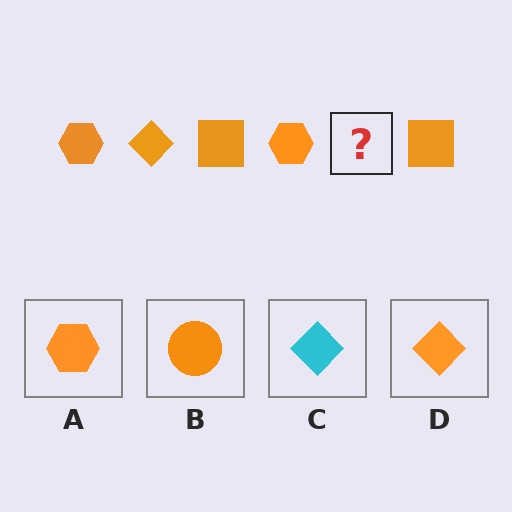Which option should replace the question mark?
Option D.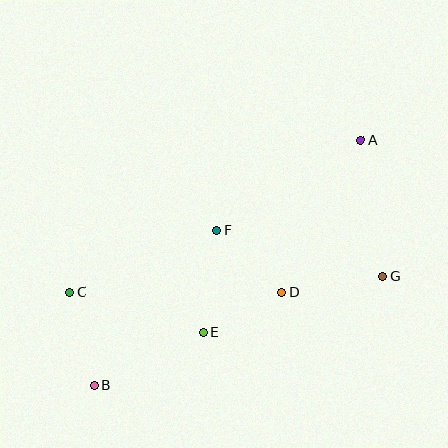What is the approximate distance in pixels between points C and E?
The distance between C and E is approximately 140 pixels.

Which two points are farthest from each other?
Points A and B are farthest from each other.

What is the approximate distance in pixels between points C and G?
The distance between C and G is approximately 313 pixels.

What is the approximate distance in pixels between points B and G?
The distance between B and G is approximately 309 pixels.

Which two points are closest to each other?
Points D and E are closest to each other.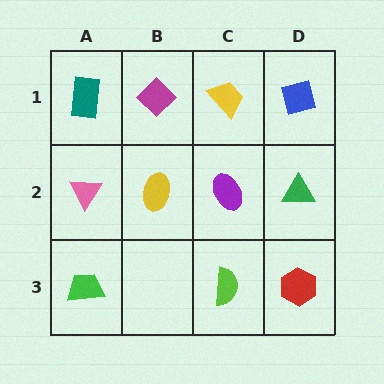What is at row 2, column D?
A green triangle.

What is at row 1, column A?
A teal rectangle.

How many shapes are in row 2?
4 shapes.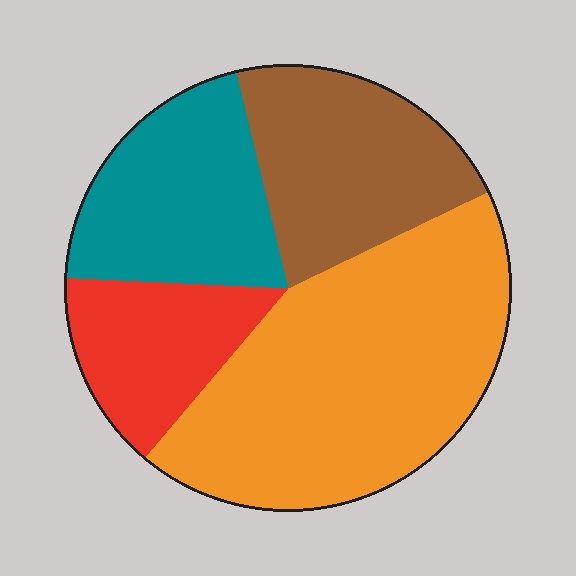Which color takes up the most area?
Orange, at roughly 45%.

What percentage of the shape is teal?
Teal takes up about one fifth (1/5) of the shape.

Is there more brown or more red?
Brown.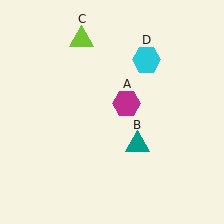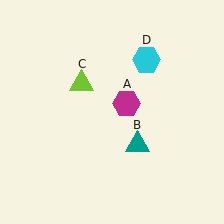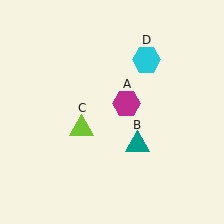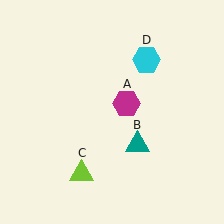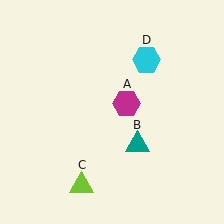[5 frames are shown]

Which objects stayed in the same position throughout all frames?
Magenta hexagon (object A) and teal triangle (object B) and cyan hexagon (object D) remained stationary.